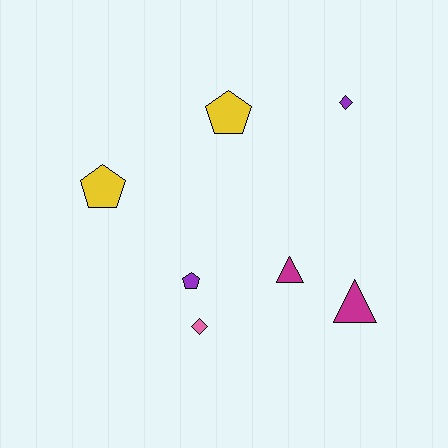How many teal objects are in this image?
There are no teal objects.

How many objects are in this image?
There are 7 objects.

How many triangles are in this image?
There are 2 triangles.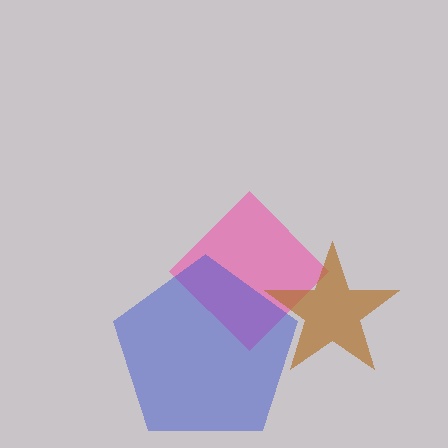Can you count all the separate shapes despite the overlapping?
Yes, there are 3 separate shapes.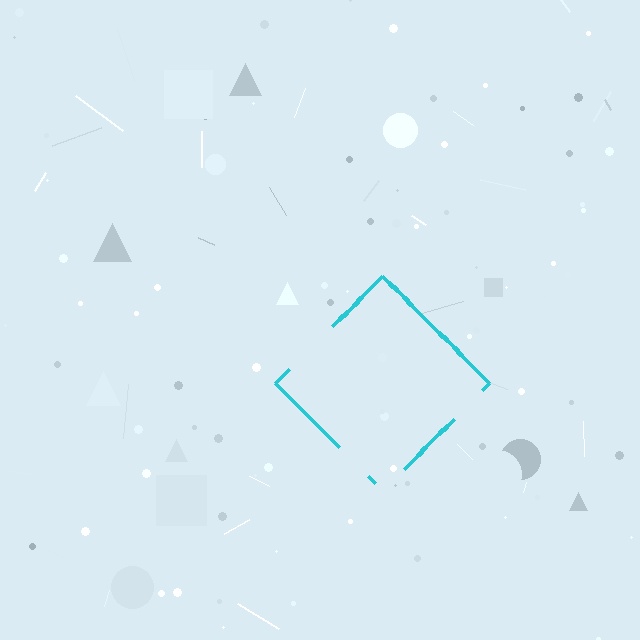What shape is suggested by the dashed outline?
The dashed outline suggests a diamond.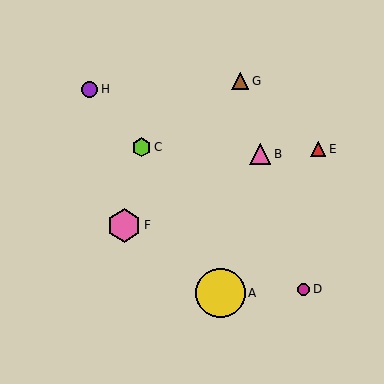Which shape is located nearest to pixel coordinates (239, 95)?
The brown triangle (labeled G) at (240, 81) is nearest to that location.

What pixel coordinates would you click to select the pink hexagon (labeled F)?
Click at (124, 225) to select the pink hexagon F.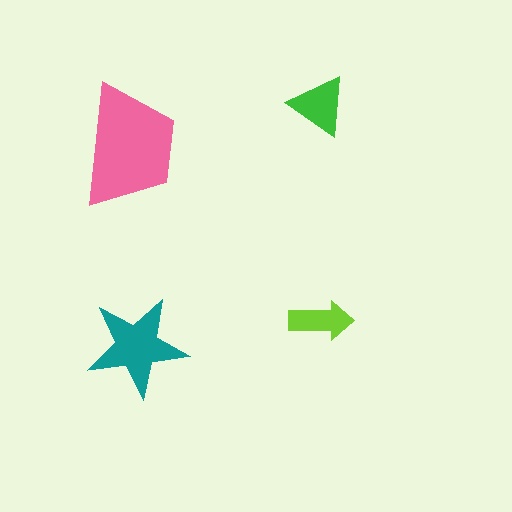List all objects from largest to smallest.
The pink trapezoid, the teal star, the green triangle, the lime arrow.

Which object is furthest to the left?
The pink trapezoid is leftmost.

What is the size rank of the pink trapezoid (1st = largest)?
1st.